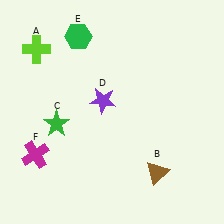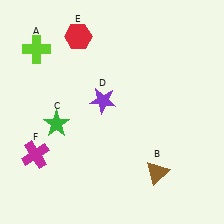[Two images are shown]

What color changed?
The hexagon (E) changed from green in Image 1 to red in Image 2.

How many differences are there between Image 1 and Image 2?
There is 1 difference between the two images.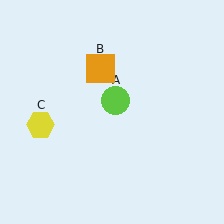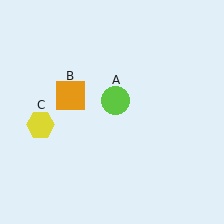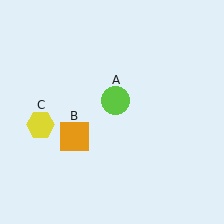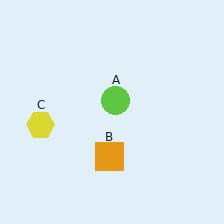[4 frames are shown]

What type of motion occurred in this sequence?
The orange square (object B) rotated counterclockwise around the center of the scene.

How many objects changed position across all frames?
1 object changed position: orange square (object B).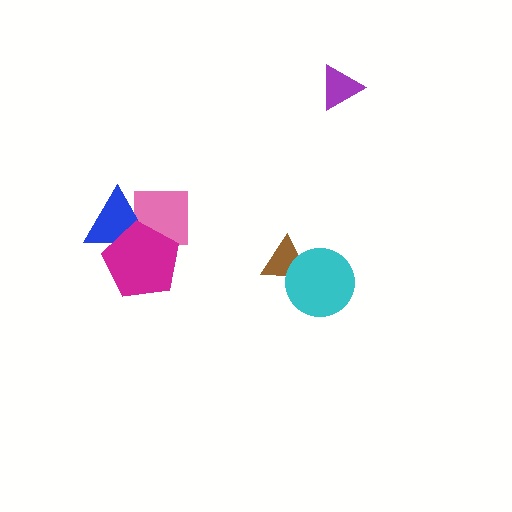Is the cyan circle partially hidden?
No, no other shape covers it.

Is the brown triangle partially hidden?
Yes, it is partially covered by another shape.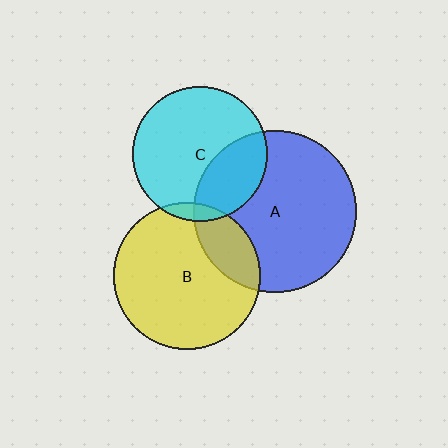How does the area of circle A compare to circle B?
Approximately 1.2 times.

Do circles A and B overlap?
Yes.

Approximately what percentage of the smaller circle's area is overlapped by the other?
Approximately 20%.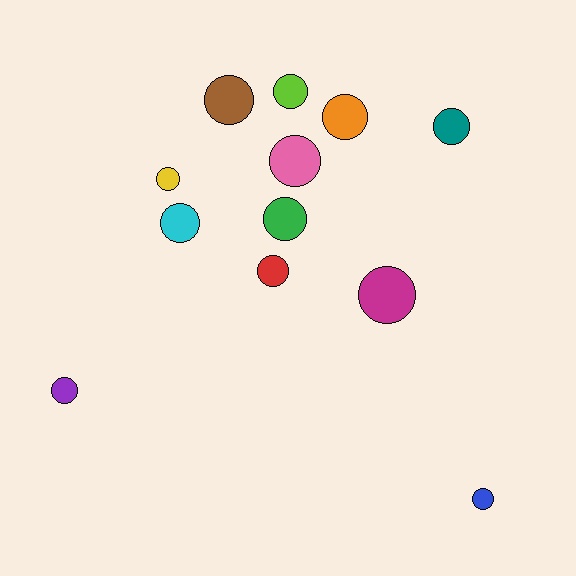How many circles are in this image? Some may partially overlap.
There are 12 circles.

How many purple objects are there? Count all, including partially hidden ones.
There is 1 purple object.